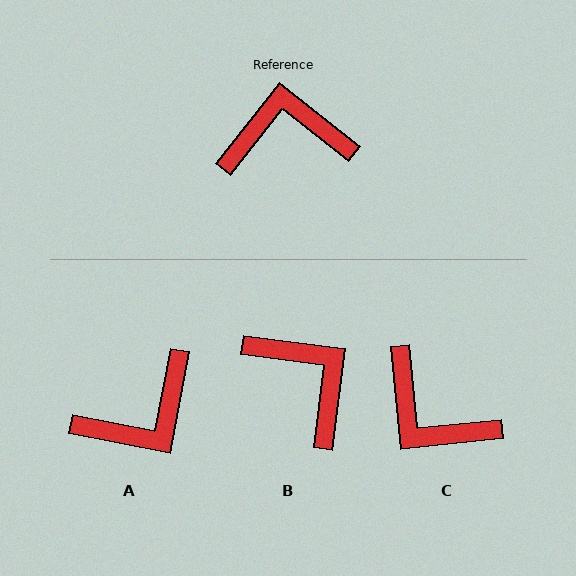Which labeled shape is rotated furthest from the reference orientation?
A, about 153 degrees away.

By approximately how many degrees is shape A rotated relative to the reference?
Approximately 153 degrees clockwise.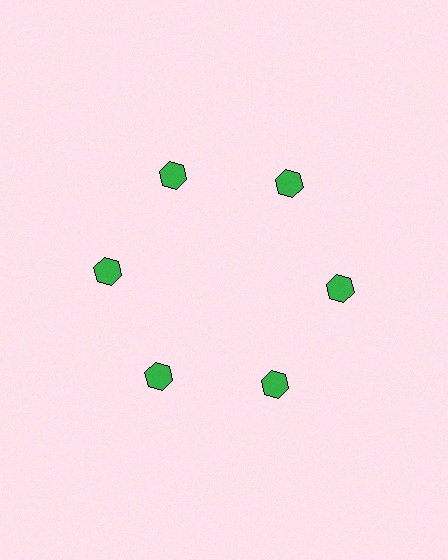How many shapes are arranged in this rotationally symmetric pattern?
There are 6 shapes, arranged in 6 groups of 1.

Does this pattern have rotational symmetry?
Yes, this pattern has 6-fold rotational symmetry. It looks the same after rotating 60 degrees around the center.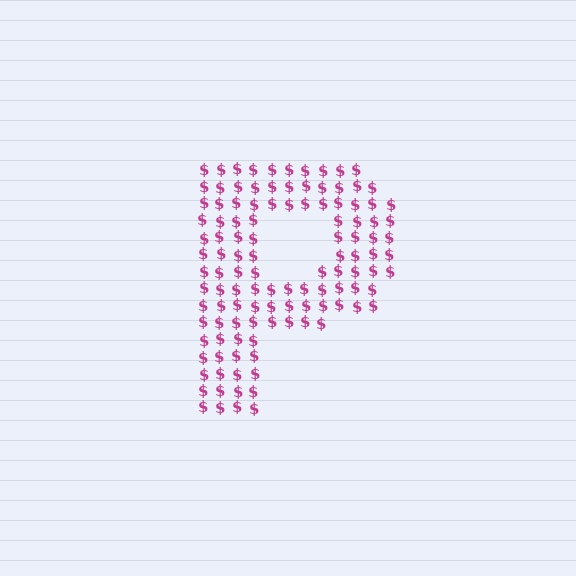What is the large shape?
The large shape is the letter P.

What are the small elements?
The small elements are dollar signs.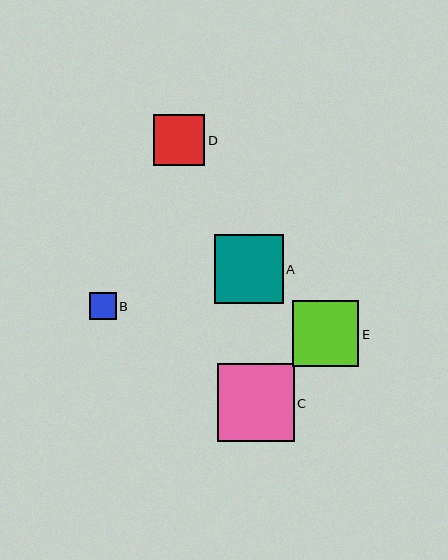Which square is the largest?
Square C is the largest with a size of approximately 77 pixels.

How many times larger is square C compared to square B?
Square C is approximately 2.9 times the size of square B.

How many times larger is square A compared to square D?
Square A is approximately 1.4 times the size of square D.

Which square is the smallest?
Square B is the smallest with a size of approximately 27 pixels.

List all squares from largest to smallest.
From largest to smallest: C, A, E, D, B.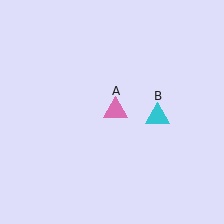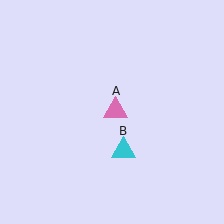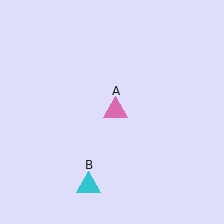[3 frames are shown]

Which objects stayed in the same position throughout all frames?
Pink triangle (object A) remained stationary.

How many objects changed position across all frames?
1 object changed position: cyan triangle (object B).